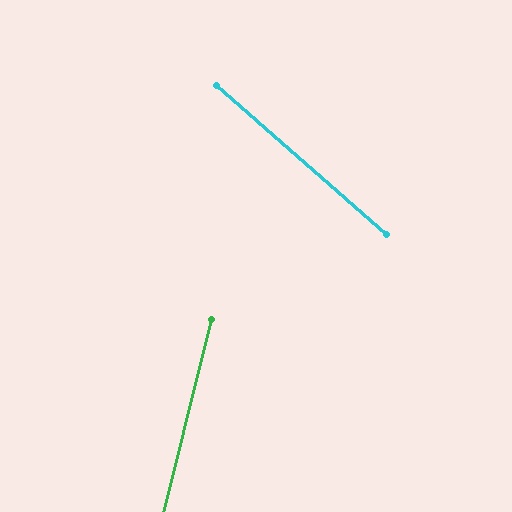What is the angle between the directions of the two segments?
Approximately 63 degrees.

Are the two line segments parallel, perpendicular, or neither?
Neither parallel nor perpendicular — they differ by about 63°.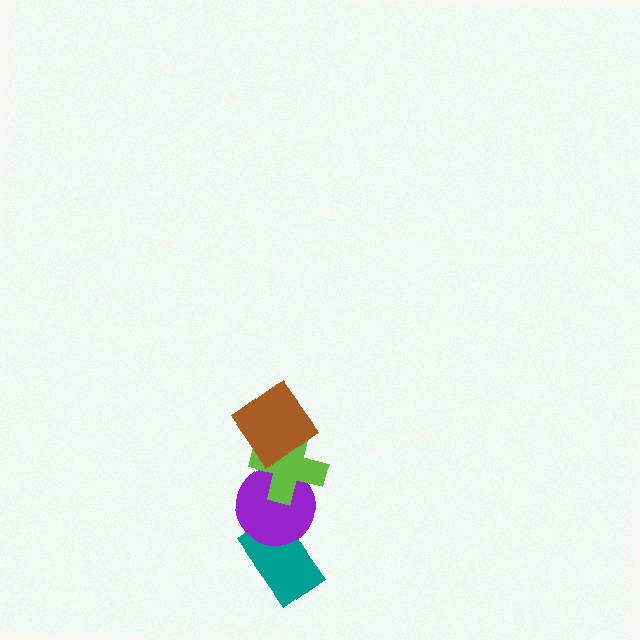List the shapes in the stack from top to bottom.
From top to bottom: the brown diamond, the lime cross, the purple circle, the teal rectangle.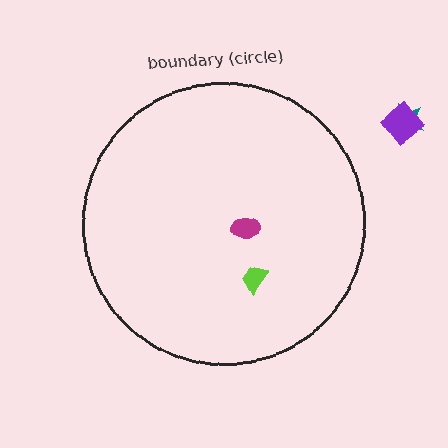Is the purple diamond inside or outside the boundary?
Outside.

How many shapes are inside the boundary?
2 inside, 2 outside.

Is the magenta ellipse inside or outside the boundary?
Inside.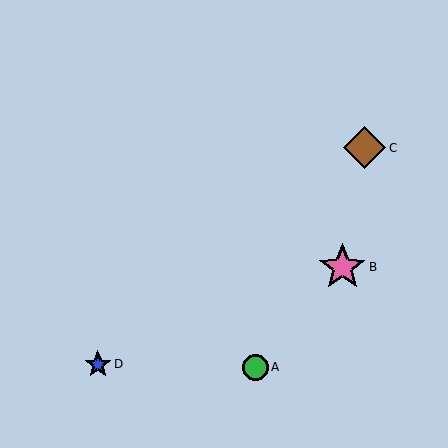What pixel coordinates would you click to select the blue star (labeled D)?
Click at (98, 364) to select the blue star D.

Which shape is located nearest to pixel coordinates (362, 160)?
The brown diamond (labeled C) at (365, 148) is nearest to that location.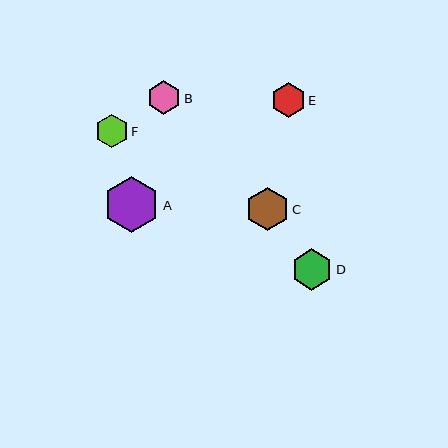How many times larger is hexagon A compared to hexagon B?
Hexagon A is approximately 1.7 times the size of hexagon B.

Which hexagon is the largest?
Hexagon A is the largest with a size of approximately 56 pixels.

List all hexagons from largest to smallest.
From largest to smallest: A, C, D, E, B, F.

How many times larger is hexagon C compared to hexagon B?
Hexagon C is approximately 1.3 times the size of hexagon B.